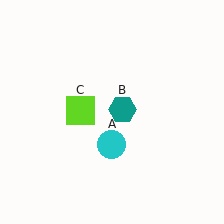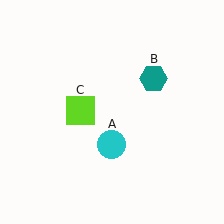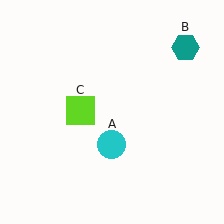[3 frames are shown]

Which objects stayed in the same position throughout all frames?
Cyan circle (object A) and lime square (object C) remained stationary.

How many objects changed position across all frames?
1 object changed position: teal hexagon (object B).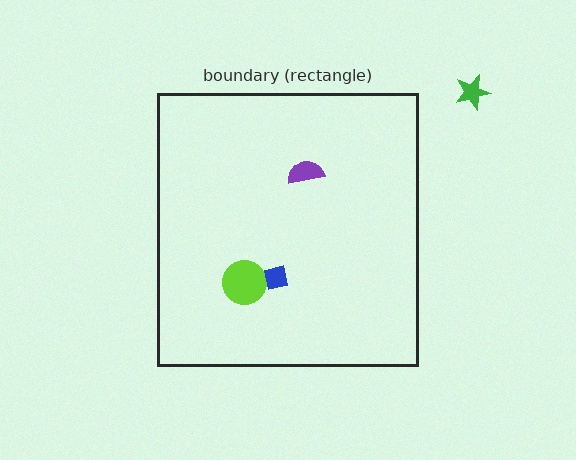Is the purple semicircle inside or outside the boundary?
Inside.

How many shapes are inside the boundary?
3 inside, 1 outside.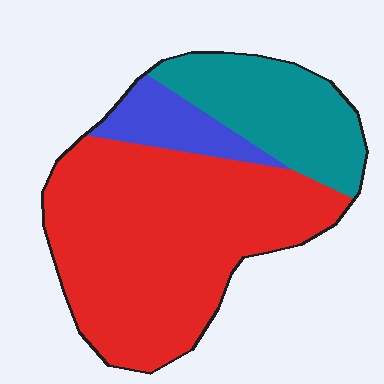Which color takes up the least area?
Blue, at roughly 10%.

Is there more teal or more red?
Red.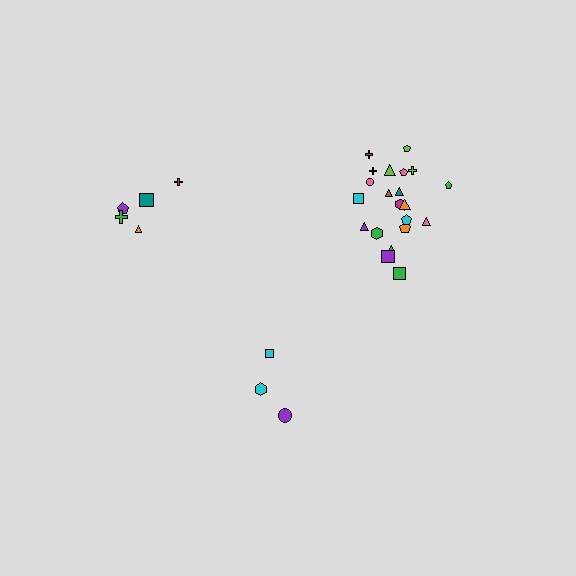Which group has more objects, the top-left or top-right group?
The top-right group.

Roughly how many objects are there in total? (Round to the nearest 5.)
Roughly 30 objects in total.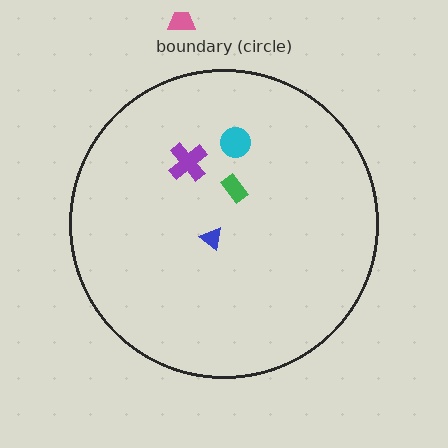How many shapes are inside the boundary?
4 inside, 1 outside.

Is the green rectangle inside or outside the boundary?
Inside.